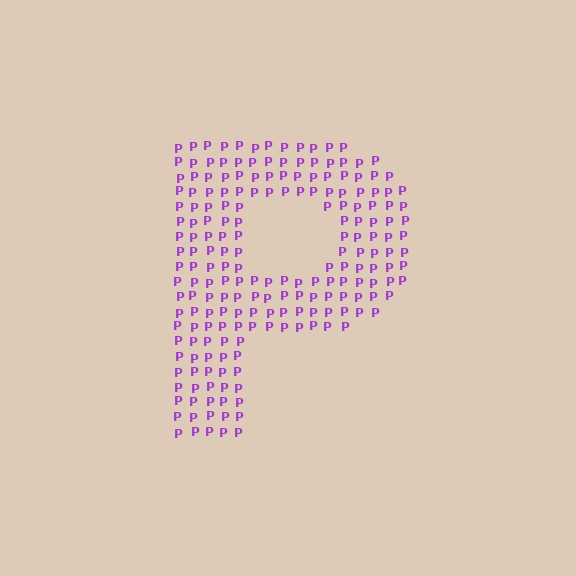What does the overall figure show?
The overall figure shows the letter P.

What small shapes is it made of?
It is made of small letter P's.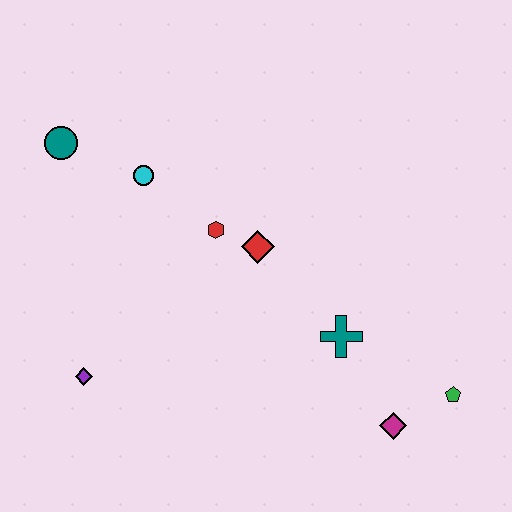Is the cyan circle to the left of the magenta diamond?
Yes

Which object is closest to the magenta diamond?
The green pentagon is closest to the magenta diamond.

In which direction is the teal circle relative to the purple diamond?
The teal circle is above the purple diamond.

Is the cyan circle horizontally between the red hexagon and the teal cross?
No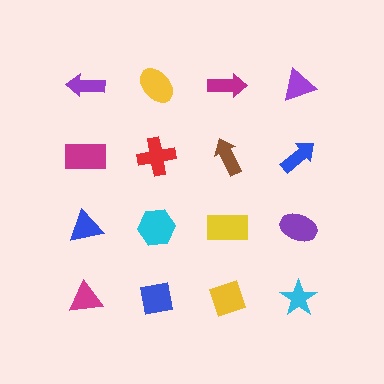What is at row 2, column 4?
A blue arrow.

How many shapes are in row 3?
4 shapes.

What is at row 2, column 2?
A red cross.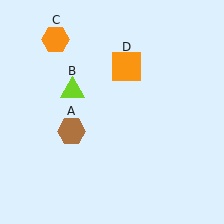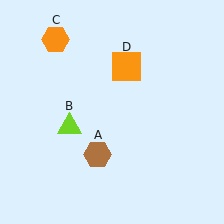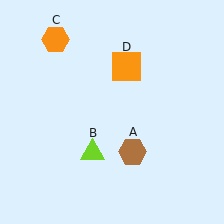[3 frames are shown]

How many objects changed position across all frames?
2 objects changed position: brown hexagon (object A), lime triangle (object B).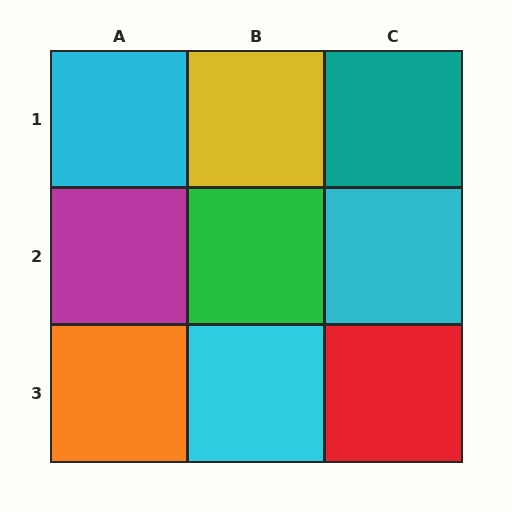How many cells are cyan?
3 cells are cyan.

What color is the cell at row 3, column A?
Orange.